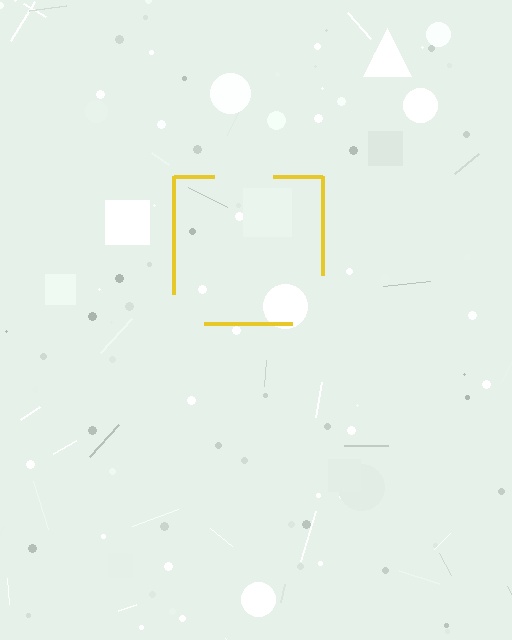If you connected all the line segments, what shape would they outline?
They would outline a square.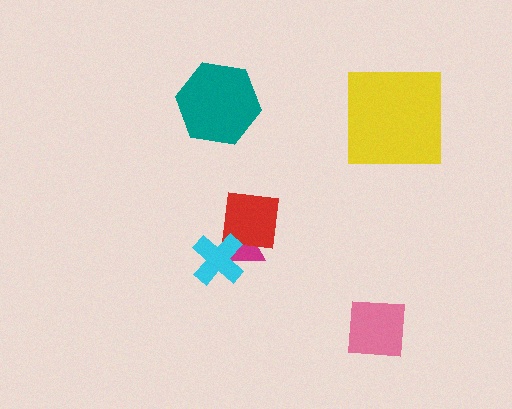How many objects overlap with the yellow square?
0 objects overlap with the yellow square.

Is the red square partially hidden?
Yes, it is partially covered by another shape.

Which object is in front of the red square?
The cyan cross is in front of the red square.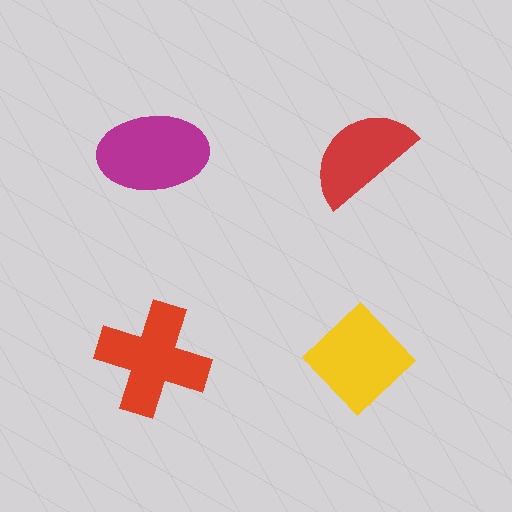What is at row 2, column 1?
A red cross.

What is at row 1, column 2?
A red semicircle.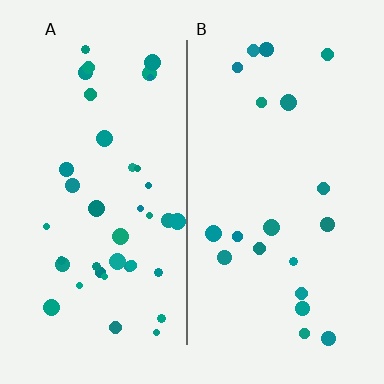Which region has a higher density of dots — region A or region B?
A (the left).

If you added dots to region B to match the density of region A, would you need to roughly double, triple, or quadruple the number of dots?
Approximately double.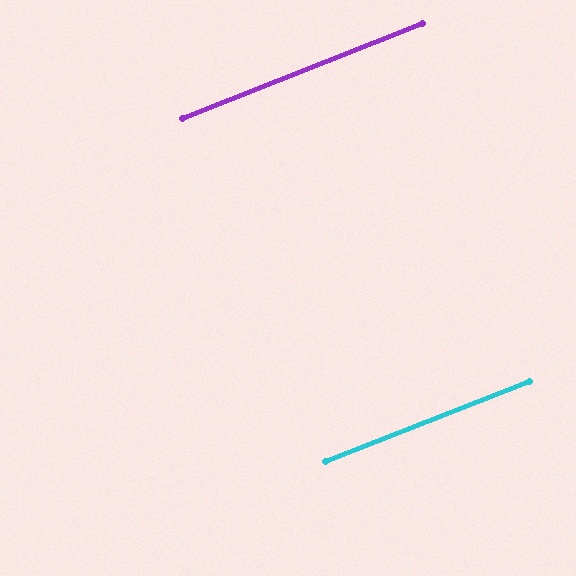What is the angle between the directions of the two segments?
Approximately 0 degrees.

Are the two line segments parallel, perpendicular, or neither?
Parallel — their directions differ by only 0.3°.